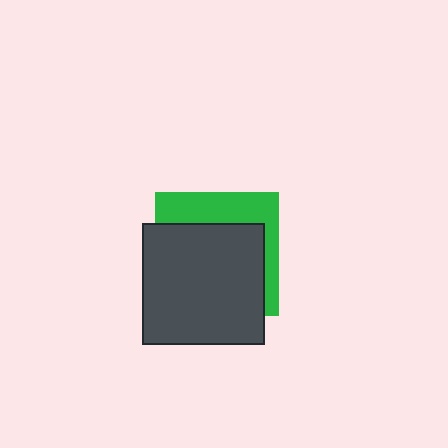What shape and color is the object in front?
The object in front is a dark gray square.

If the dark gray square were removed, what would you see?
You would see the complete green square.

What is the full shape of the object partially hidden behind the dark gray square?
The partially hidden object is a green square.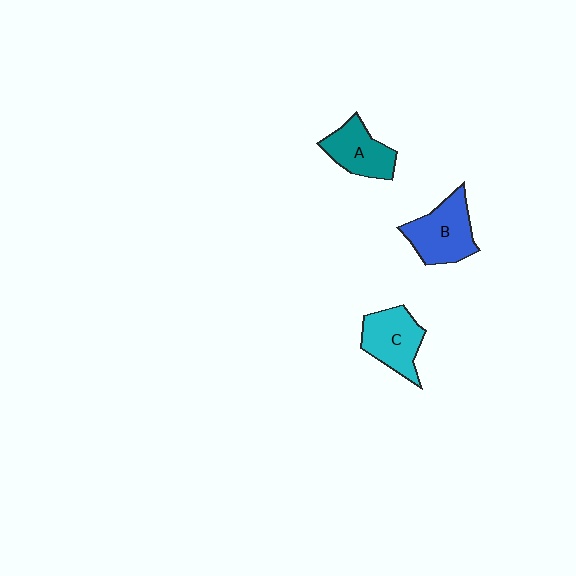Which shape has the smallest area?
Shape A (teal).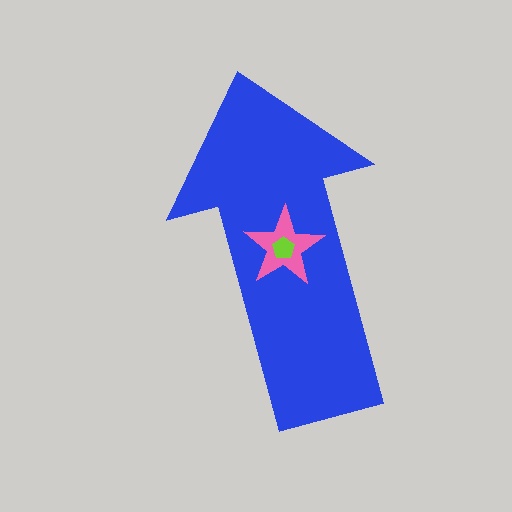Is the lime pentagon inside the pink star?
Yes.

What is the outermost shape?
The blue arrow.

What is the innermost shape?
The lime pentagon.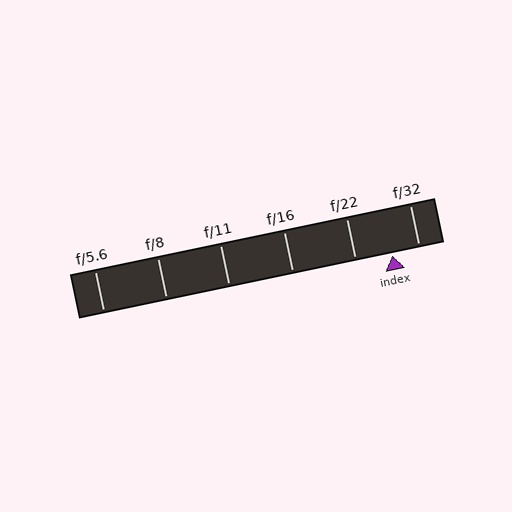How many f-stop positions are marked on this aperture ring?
There are 6 f-stop positions marked.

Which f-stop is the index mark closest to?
The index mark is closest to f/32.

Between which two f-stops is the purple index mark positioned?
The index mark is between f/22 and f/32.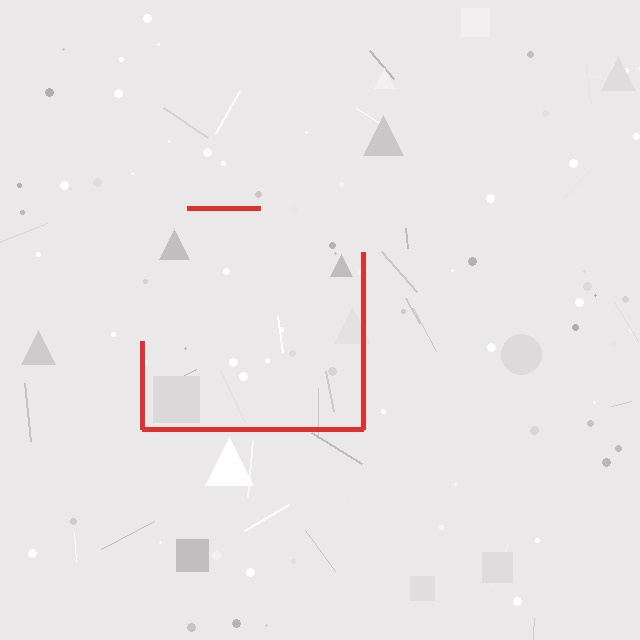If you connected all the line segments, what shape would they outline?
They would outline a square.